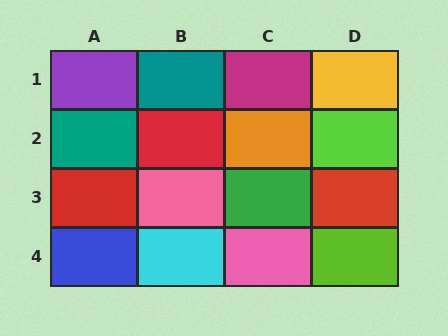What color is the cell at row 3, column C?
Green.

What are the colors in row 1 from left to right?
Purple, teal, magenta, yellow.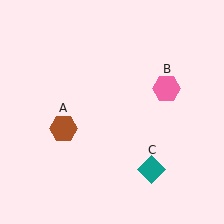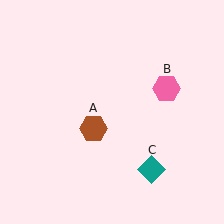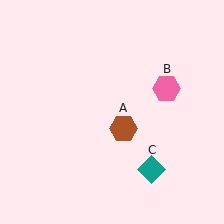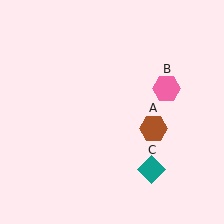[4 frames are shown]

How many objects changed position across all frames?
1 object changed position: brown hexagon (object A).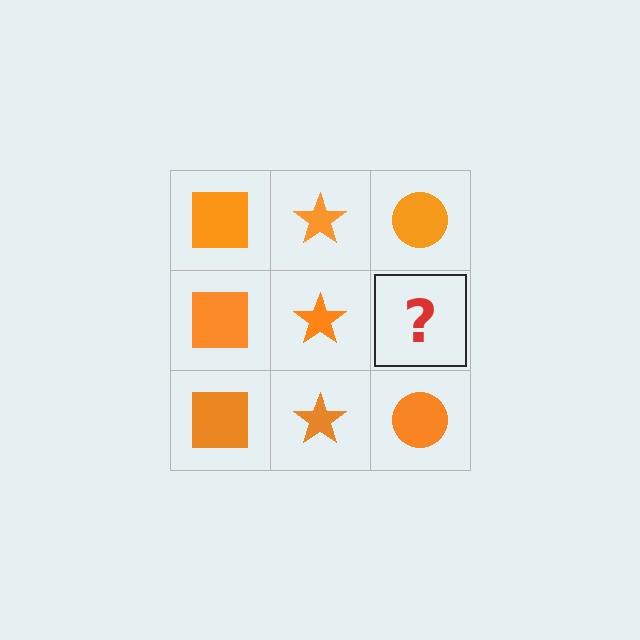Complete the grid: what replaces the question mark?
The question mark should be replaced with an orange circle.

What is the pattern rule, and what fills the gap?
The rule is that each column has a consistent shape. The gap should be filled with an orange circle.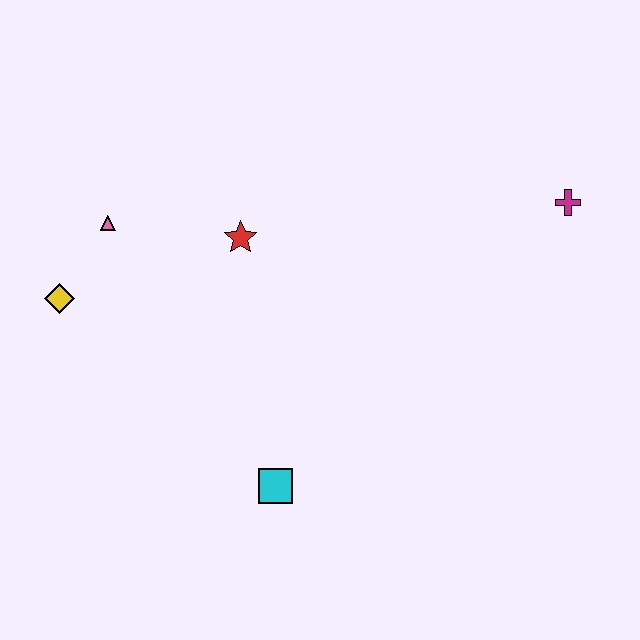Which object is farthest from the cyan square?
The magenta cross is farthest from the cyan square.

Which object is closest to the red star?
The pink triangle is closest to the red star.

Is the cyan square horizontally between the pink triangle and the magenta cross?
Yes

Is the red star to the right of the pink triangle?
Yes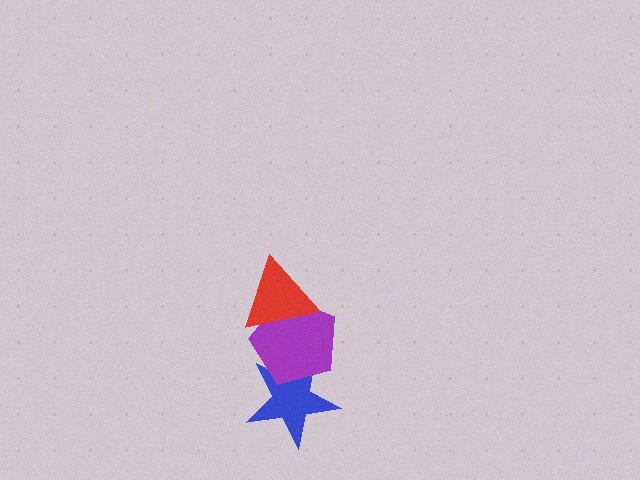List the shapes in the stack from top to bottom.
From top to bottom: the red triangle, the purple pentagon, the blue star.